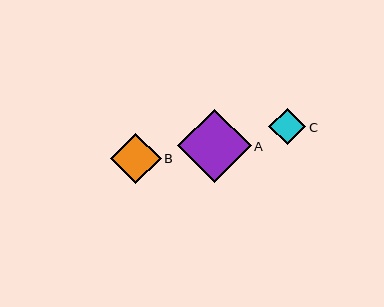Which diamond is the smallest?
Diamond C is the smallest with a size of approximately 37 pixels.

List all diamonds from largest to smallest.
From largest to smallest: A, B, C.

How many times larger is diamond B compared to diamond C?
Diamond B is approximately 1.4 times the size of diamond C.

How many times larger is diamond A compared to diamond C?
Diamond A is approximately 2.0 times the size of diamond C.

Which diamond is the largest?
Diamond A is the largest with a size of approximately 73 pixels.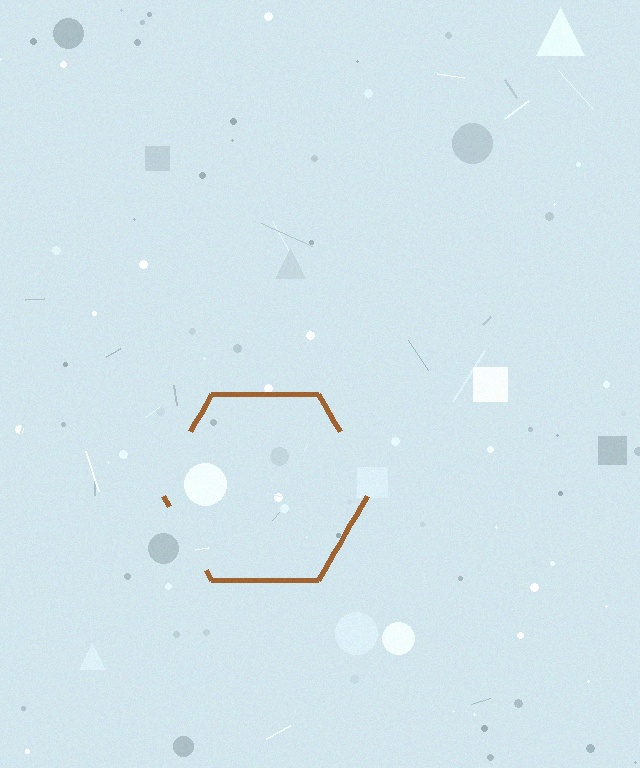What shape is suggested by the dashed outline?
The dashed outline suggests a hexagon.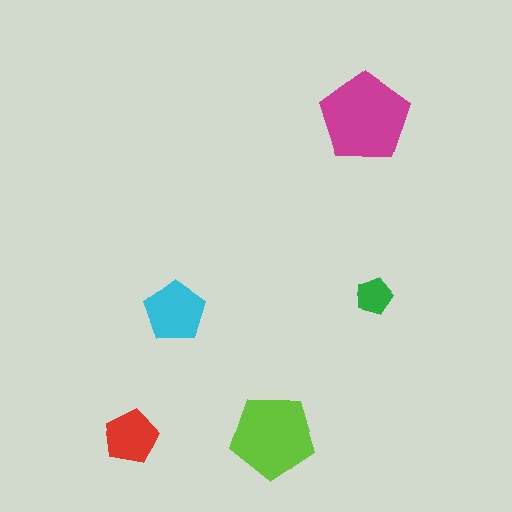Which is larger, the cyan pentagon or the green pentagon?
The cyan one.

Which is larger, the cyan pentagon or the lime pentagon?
The lime one.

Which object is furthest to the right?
The green pentagon is rightmost.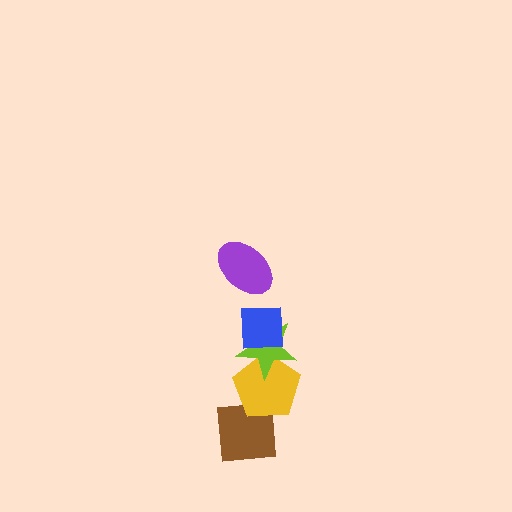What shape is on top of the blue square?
The purple ellipse is on top of the blue square.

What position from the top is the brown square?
The brown square is 5th from the top.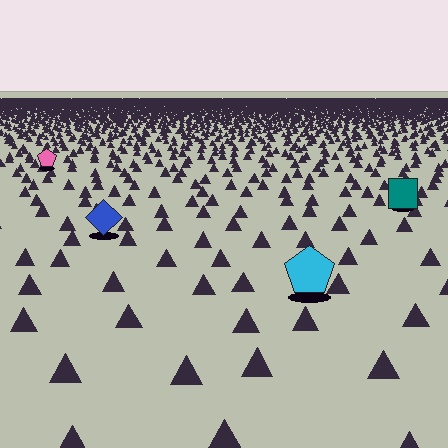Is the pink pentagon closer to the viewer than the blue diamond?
No. The blue diamond is closer — you can tell from the texture gradient: the ground texture is coarser near it.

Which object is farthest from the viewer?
The pink pentagon is farthest from the viewer. It appears smaller and the ground texture around it is denser.